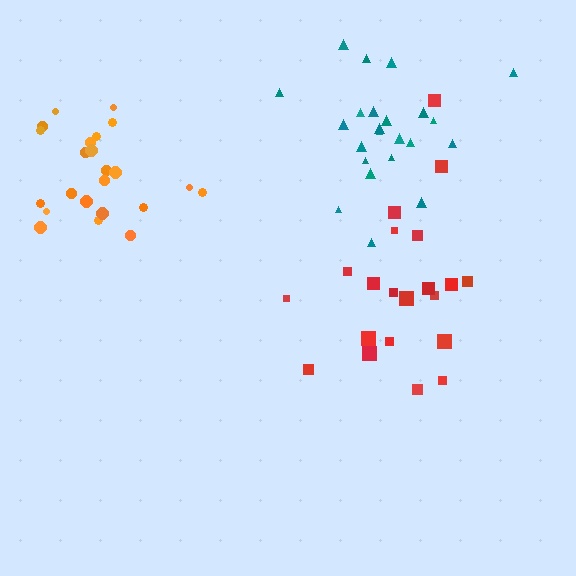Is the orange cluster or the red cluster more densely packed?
Orange.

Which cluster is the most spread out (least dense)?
Red.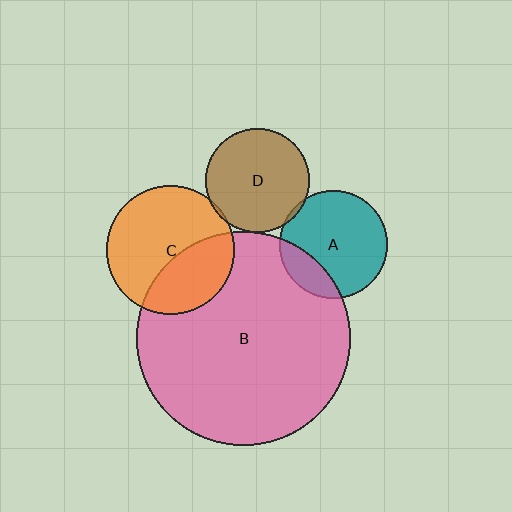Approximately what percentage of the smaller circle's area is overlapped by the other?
Approximately 5%.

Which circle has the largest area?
Circle B (pink).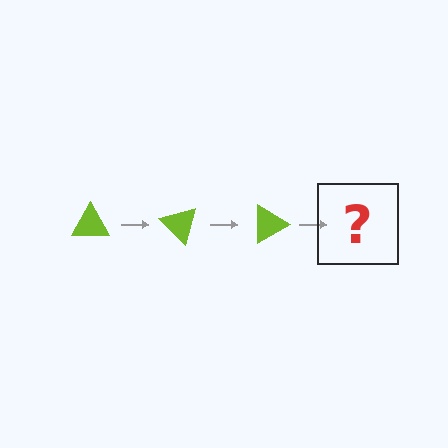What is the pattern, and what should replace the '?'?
The pattern is that the triangle rotates 45 degrees each step. The '?' should be a lime triangle rotated 135 degrees.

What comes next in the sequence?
The next element should be a lime triangle rotated 135 degrees.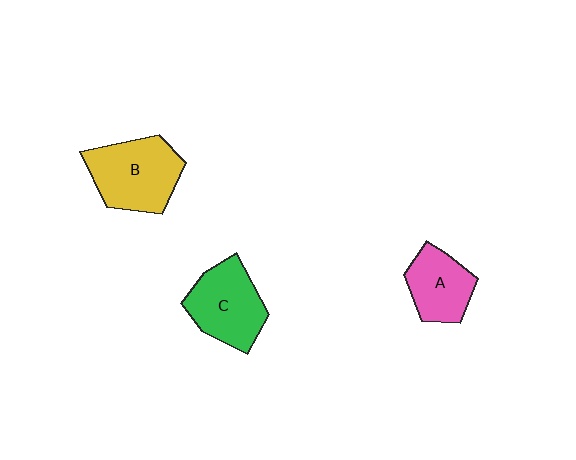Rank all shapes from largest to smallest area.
From largest to smallest: B (yellow), C (green), A (pink).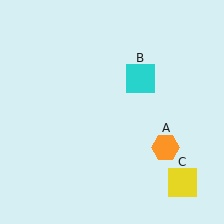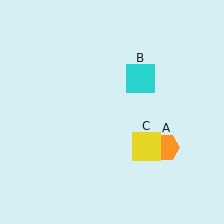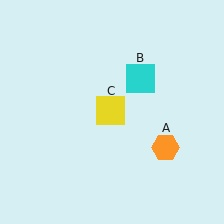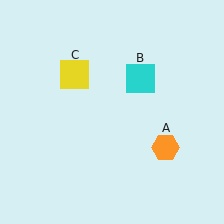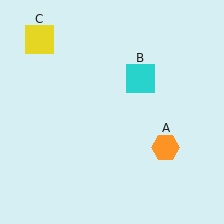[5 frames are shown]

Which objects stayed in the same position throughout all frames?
Orange hexagon (object A) and cyan square (object B) remained stationary.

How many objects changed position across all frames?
1 object changed position: yellow square (object C).